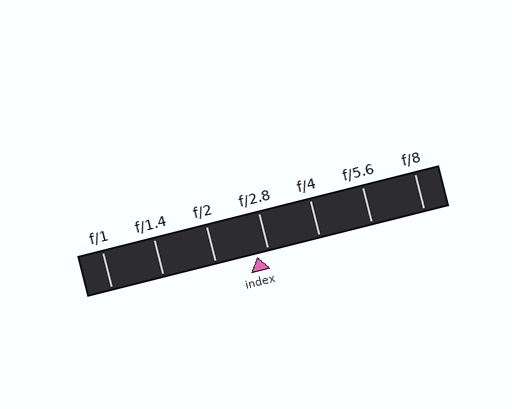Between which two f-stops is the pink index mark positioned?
The index mark is between f/2 and f/2.8.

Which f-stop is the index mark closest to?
The index mark is closest to f/2.8.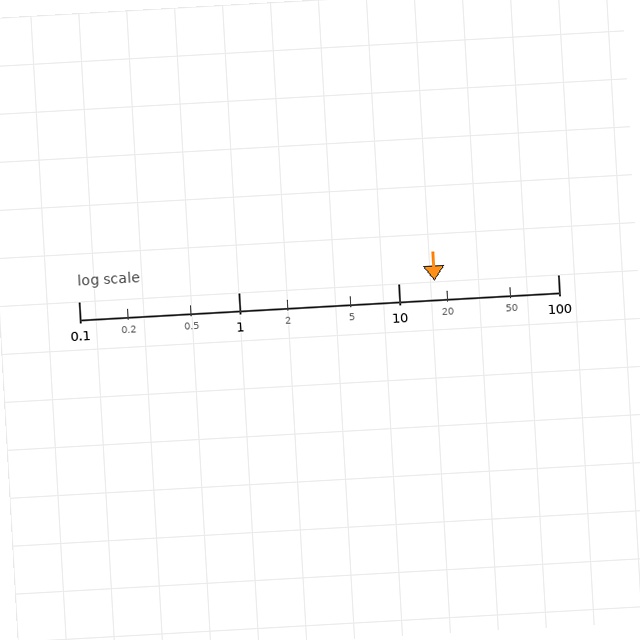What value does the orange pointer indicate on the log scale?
The pointer indicates approximately 17.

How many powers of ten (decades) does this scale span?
The scale spans 3 decades, from 0.1 to 100.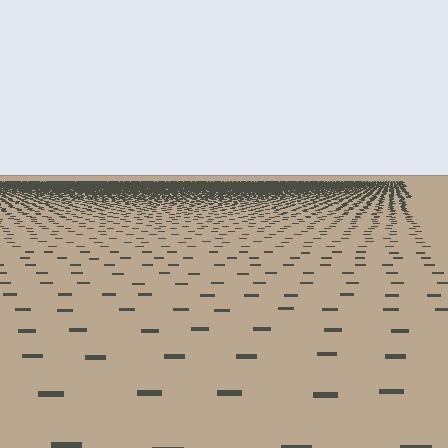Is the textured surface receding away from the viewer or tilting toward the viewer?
The surface is receding away from the viewer. Texture elements get smaller and denser toward the top.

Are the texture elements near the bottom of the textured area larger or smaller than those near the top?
Larger. Near the bottom, elements are closer to the viewer and appear at a bigger on-screen size.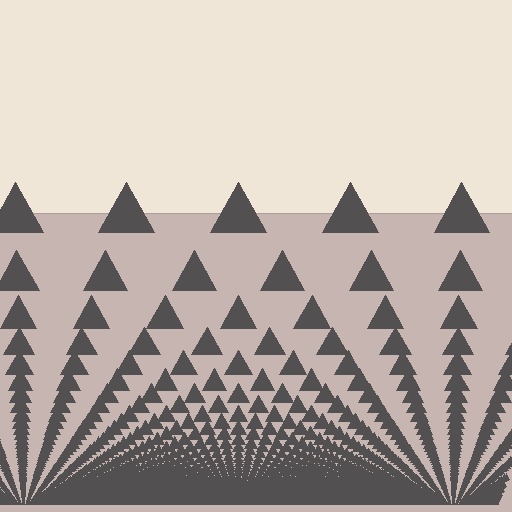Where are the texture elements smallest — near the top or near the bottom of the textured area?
Near the bottom.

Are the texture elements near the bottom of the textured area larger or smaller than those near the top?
Smaller. The gradient is inverted — elements near the bottom are smaller and denser.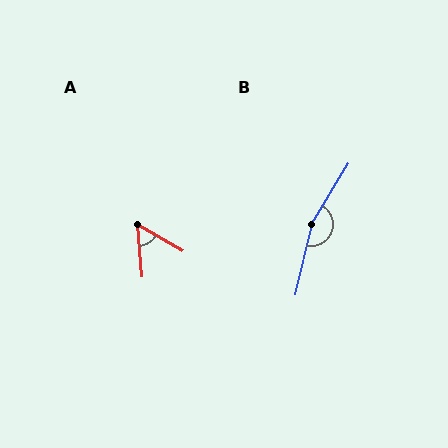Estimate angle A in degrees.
Approximately 55 degrees.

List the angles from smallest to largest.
A (55°), B (162°).